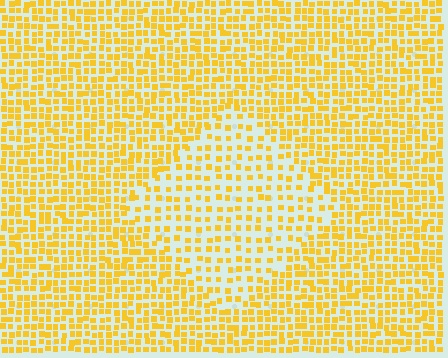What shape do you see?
I see a diamond.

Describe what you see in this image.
The image contains small yellow elements arranged at two different densities. A diamond-shaped region is visible where the elements are less densely packed than the surrounding area.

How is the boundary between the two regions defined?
The boundary is defined by a change in element density (approximately 1.8x ratio). All elements are the same color, size, and shape.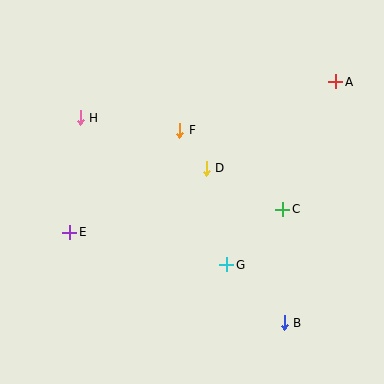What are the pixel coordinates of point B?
Point B is at (285, 322).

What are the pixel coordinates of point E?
Point E is at (69, 233).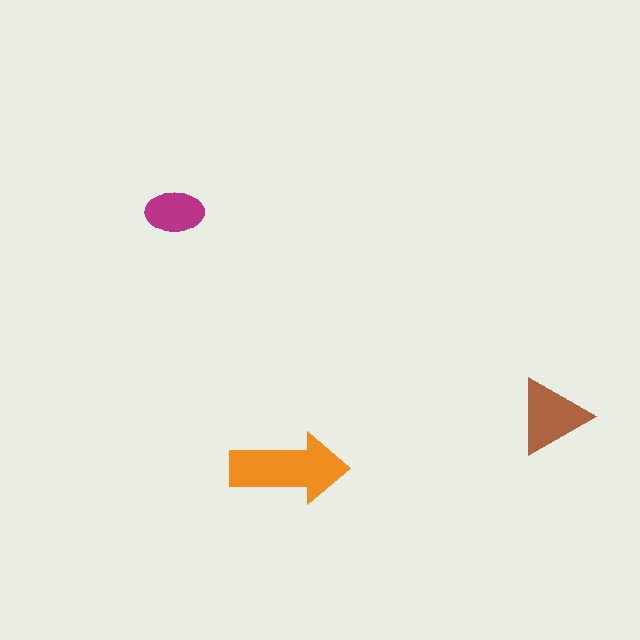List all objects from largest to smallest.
The orange arrow, the brown triangle, the magenta ellipse.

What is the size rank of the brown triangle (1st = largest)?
2nd.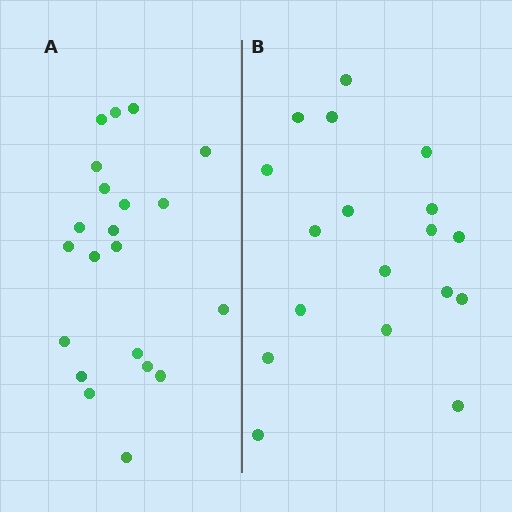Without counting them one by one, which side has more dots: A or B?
Region A (the left region) has more dots.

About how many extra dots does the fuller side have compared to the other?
Region A has just a few more — roughly 2 or 3 more dots than region B.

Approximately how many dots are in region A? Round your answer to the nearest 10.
About 20 dots. (The exact count is 21, which rounds to 20.)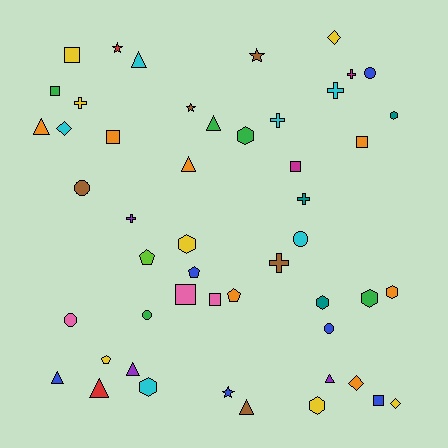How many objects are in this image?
There are 50 objects.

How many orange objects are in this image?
There are 7 orange objects.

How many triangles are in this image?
There are 9 triangles.